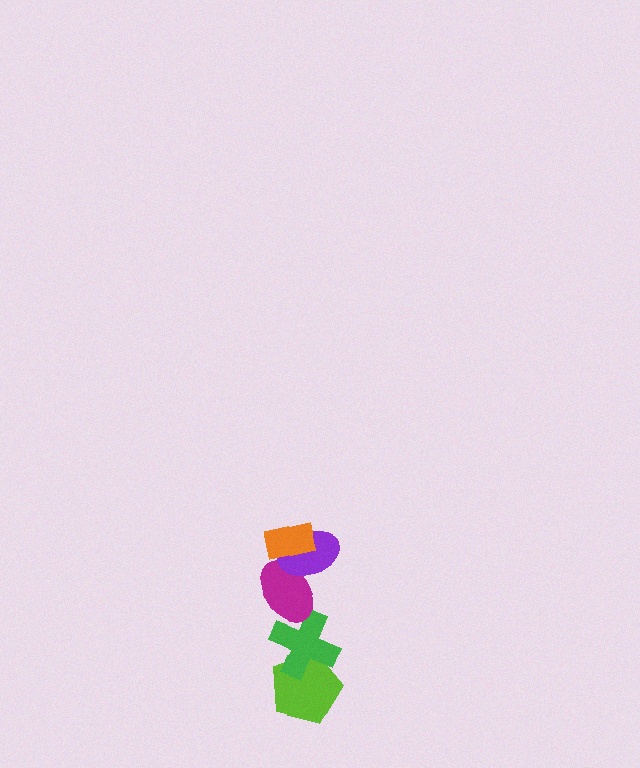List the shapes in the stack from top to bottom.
From top to bottom: the orange rectangle, the purple ellipse, the magenta ellipse, the green cross, the lime pentagon.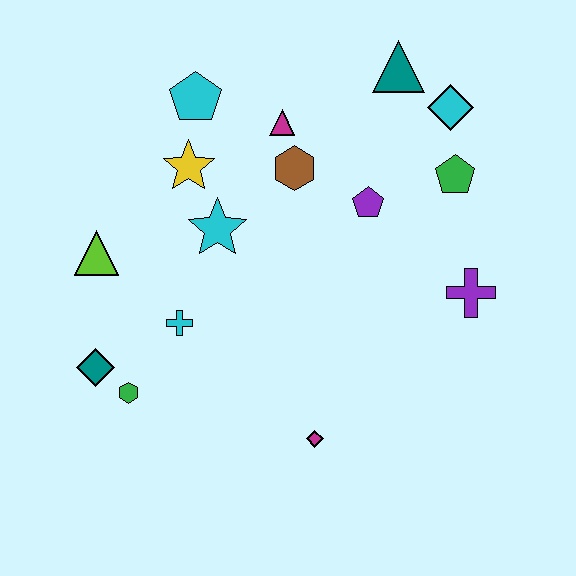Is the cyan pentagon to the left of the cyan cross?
No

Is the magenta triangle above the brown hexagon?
Yes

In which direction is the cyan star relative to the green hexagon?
The cyan star is above the green hexagon.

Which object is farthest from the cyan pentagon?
The magenta diamond is farthest from the cyan pentagon.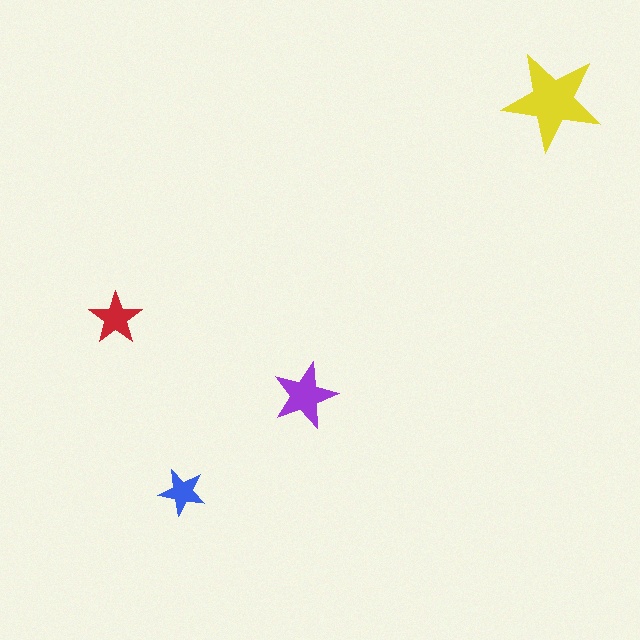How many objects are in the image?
There are 4 objects in the image.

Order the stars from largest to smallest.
the yellow one, the purple one, the red one, the blue one.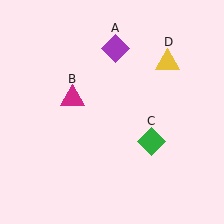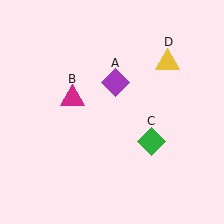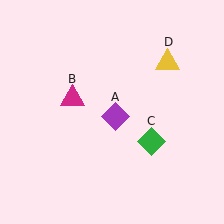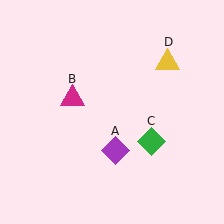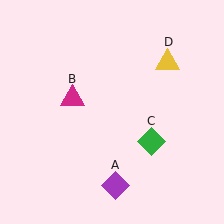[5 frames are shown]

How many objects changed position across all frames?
1 object changed position: purple diamond (object A).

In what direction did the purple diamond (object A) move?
The purple diamond (object A) moved down.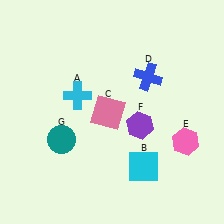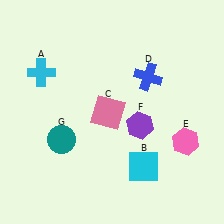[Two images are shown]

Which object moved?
The cyan cross (A) moved left.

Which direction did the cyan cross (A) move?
The cyan cross (A) moved left.